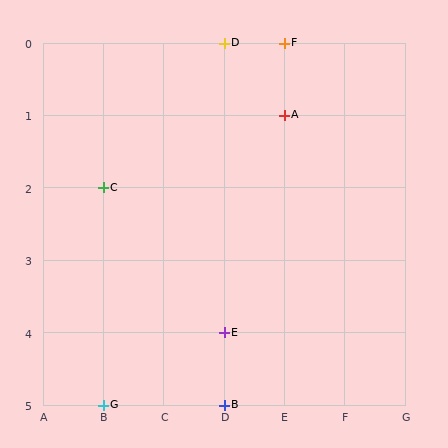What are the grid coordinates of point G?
Point G is at grid coordinates (B, 5).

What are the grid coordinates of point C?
Point C is at grid coordinates (B, 2).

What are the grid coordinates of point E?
Point E is at grid coordinates (D, 4).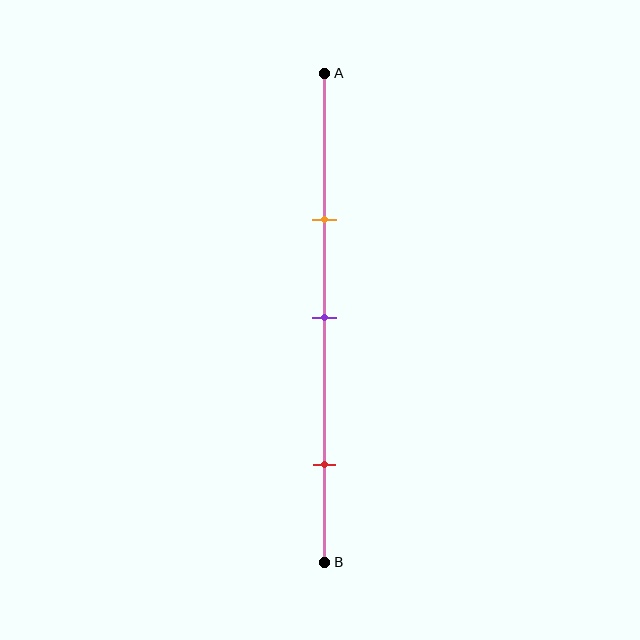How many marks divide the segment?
There are 3 marks dividing the segment.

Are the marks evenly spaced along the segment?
No, the marks are not evenly spaced.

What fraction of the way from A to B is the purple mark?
The purple mark is approximately 50% (0.5) of the way from A to B.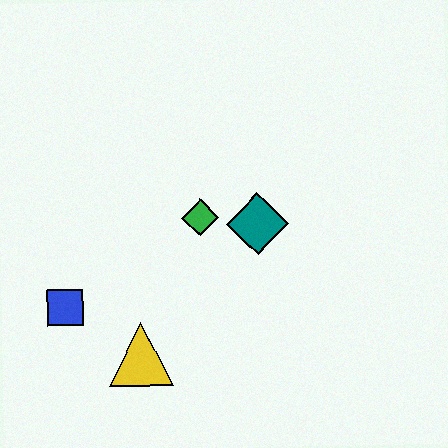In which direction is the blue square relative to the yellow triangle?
The blue square is to the left of the yellow triangle.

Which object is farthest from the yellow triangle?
The teal diamond is farthest from the yellow triangle.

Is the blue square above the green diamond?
No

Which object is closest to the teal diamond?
The green diamond is closest to the teal diamond.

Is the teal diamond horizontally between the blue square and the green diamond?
No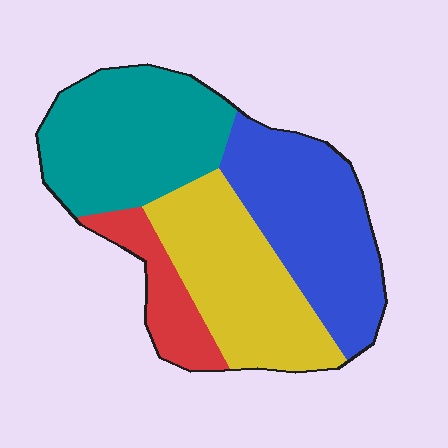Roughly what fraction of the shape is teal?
Teal takes up about one third (1/3) of the shape.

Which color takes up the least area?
Red, at roughly 10%.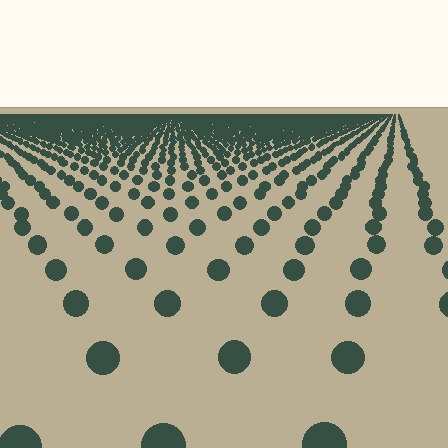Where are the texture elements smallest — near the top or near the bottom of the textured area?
Near the top.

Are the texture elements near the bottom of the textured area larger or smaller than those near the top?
Larger. Near the bottom, elements are closer to the viewer and appear at a bigger on-screen size.